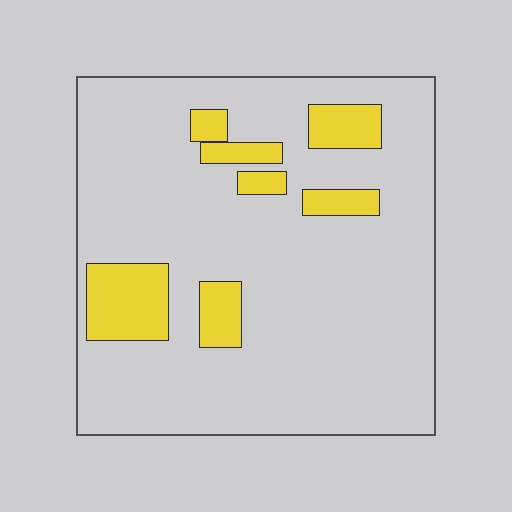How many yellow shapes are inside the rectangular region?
7.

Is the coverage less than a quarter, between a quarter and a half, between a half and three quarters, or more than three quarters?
Less than a quarter.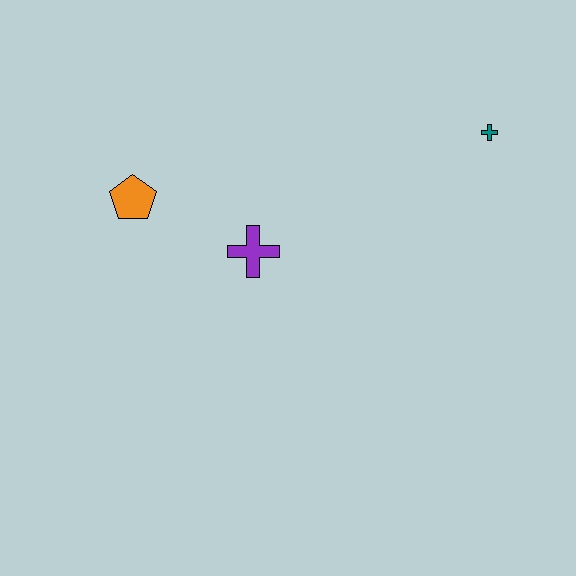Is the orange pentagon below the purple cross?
No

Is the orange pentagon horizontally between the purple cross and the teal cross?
No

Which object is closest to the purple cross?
The orange pentagon is closest to the purple cross.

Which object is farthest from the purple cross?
The teal cross is farthest from the purple cross.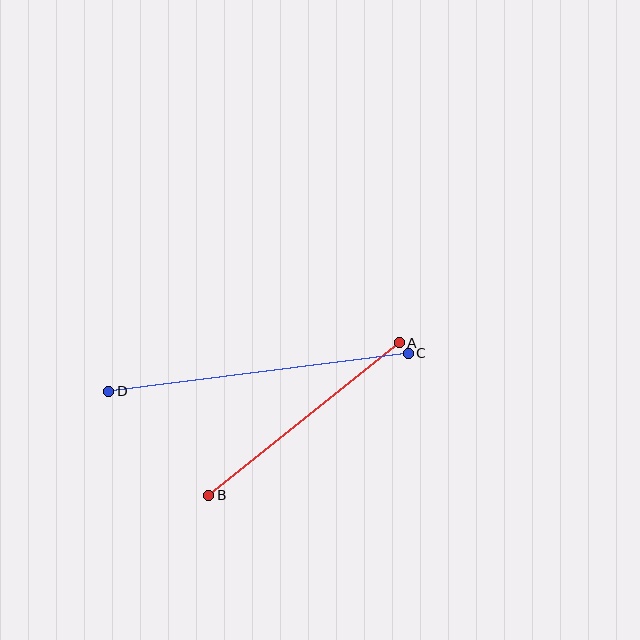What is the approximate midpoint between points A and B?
The midpoint is at approximately (304, 419) pixels.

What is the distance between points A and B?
The distance is approximately 244 pixels.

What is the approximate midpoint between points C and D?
The midpoint is at approximately (258, 372) pixels.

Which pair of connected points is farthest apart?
Points C and D are farthest apart.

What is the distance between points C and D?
The distance is approximately 302 pixels.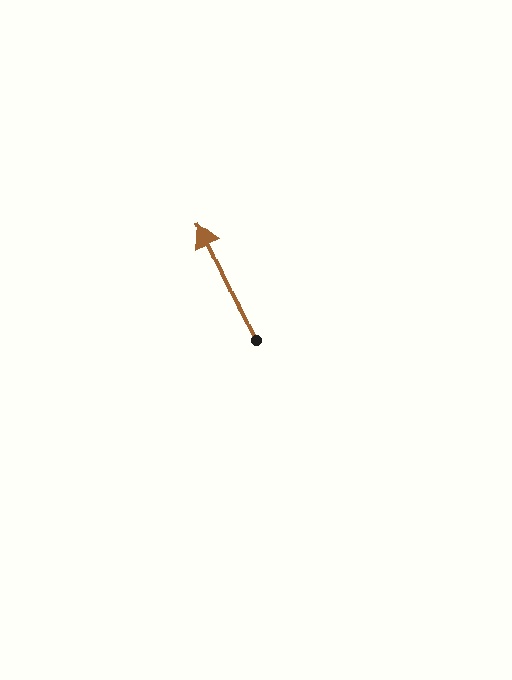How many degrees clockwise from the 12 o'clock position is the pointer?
Approximately 335 degrees.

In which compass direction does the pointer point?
Northwest.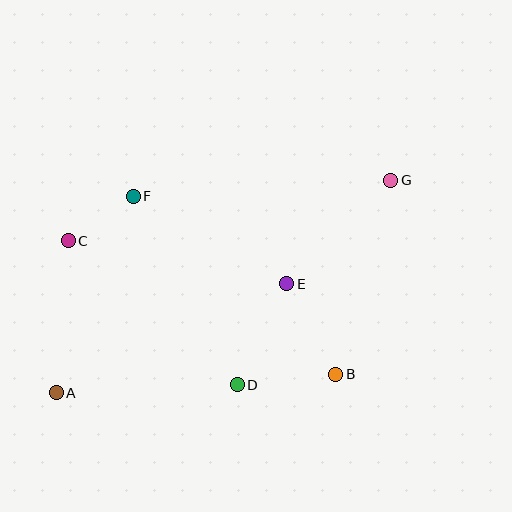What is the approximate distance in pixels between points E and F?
The distance between E and F is approximately 177 pixels.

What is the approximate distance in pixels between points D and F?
The distance between D and F is approximately 215 pixels.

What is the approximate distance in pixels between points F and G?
The distance between F and G is approximately 258 pixels.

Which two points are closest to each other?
Points C and F are closest to each other.